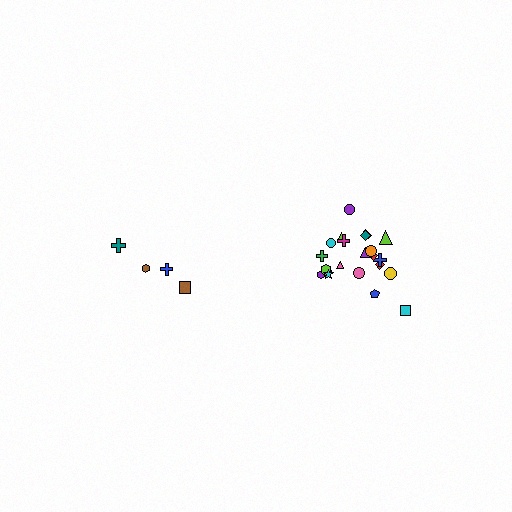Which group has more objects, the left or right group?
The right group.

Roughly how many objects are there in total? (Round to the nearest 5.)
Roughly 25 objects in total.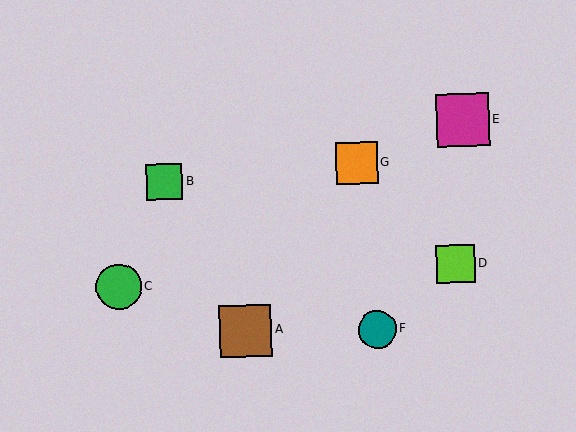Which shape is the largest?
The magenta square (labeled E) is the largest.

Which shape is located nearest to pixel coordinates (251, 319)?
The brown square (labeled A) at (245, 331) is nearest to that location.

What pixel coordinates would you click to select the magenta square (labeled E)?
Click at (463, 120) to select the magenta square E.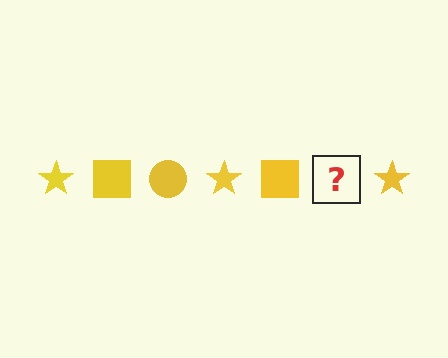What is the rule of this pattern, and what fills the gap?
The rule is that the pattern cycles through star, square, circle shapes in yellow. The gap should be filled with a yellow circle.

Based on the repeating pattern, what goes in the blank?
The blank should be a yellow circle.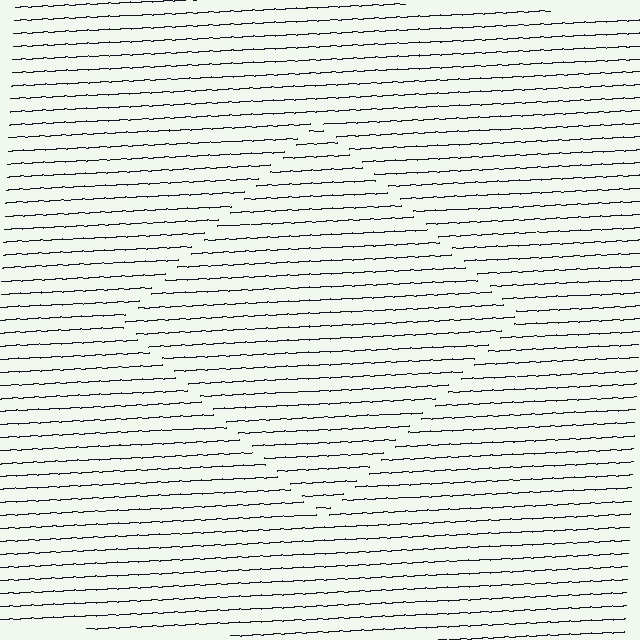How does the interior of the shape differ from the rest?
The interior of the shape contains the same grating, shifted by half a period — the contour is defined by the phase discontinuity where line-ends from the inner and outer gratings abut.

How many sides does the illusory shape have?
4 sides — the line-ends trace a square.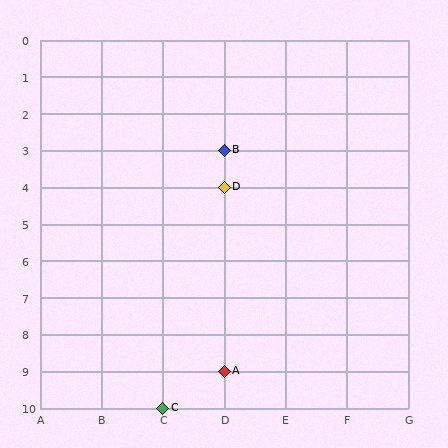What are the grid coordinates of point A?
Point A is at grid coordinates (D, 9).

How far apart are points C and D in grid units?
Points C and D are 1 column and 6 rows apart (about 6.1 grid units diagonally).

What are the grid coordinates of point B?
Point B is at grid coordinates (D, 3).